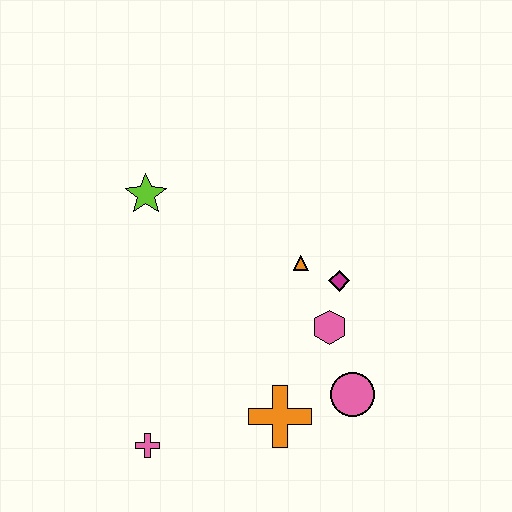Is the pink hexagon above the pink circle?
Yes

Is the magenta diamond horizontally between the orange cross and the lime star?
No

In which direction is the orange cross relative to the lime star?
The orange cross is below the lime star.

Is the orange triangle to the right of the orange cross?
Yes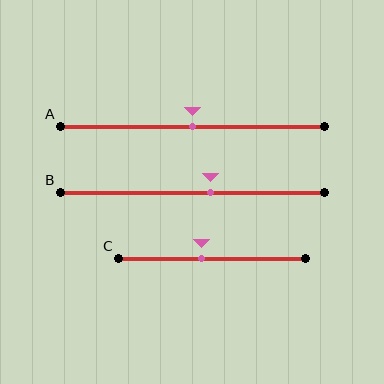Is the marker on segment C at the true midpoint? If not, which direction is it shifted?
No, the marker on segment C is shifted to the left by about 5% of the segment length.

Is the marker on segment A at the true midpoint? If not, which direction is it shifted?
Yes, the marker on segment A is at the true midpoint.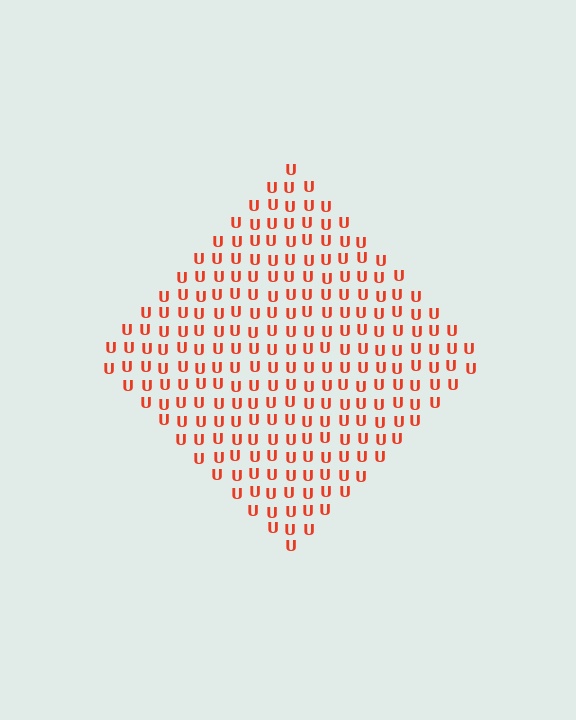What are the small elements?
The small elements are letter U's.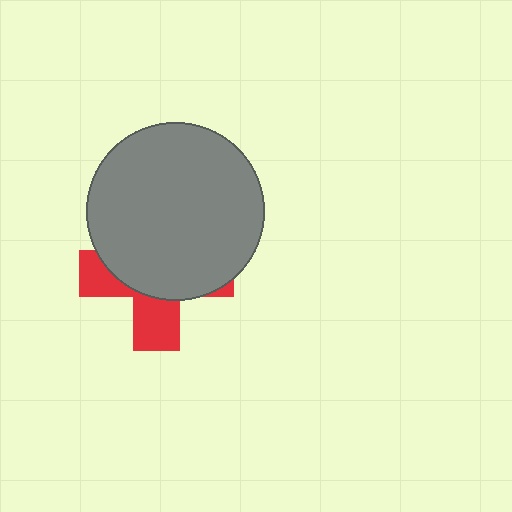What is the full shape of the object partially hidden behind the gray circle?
The partially hidden object is a red cross.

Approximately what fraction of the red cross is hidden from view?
Roughly 65% of the red cross is hidden behind the gray circle.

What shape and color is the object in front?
The object in front is a gray circle.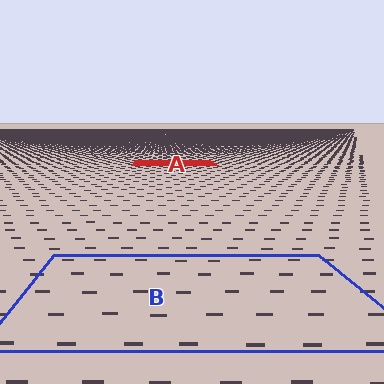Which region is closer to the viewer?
Region B is closer. The texture elements there are larger and more spread out.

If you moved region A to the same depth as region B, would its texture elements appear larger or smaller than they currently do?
They would appear larger. At a closer depth, the same texture elements are projected at a bigger on-screen size.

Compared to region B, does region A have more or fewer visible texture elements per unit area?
Region A has more texture elements per unit area — they are packed more densely because it is farther away.